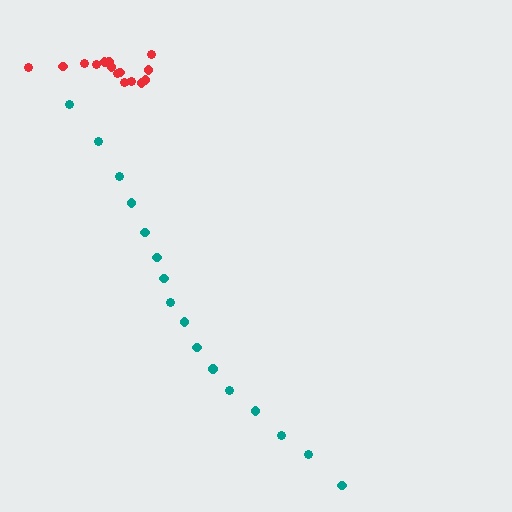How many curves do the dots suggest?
There are 2 distinct paths.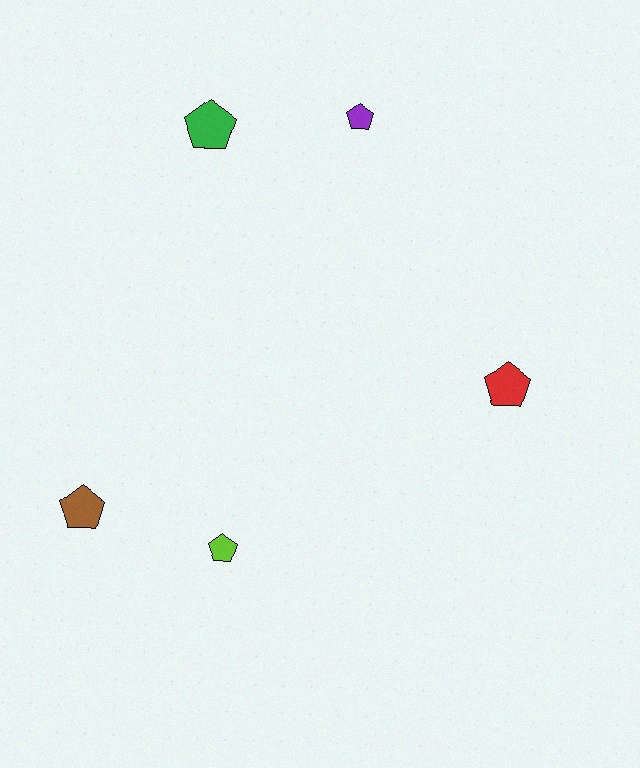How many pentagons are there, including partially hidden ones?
There are 5 pentagons.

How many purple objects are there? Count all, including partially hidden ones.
There is 1 purple object.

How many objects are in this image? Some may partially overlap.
There are 5 objects.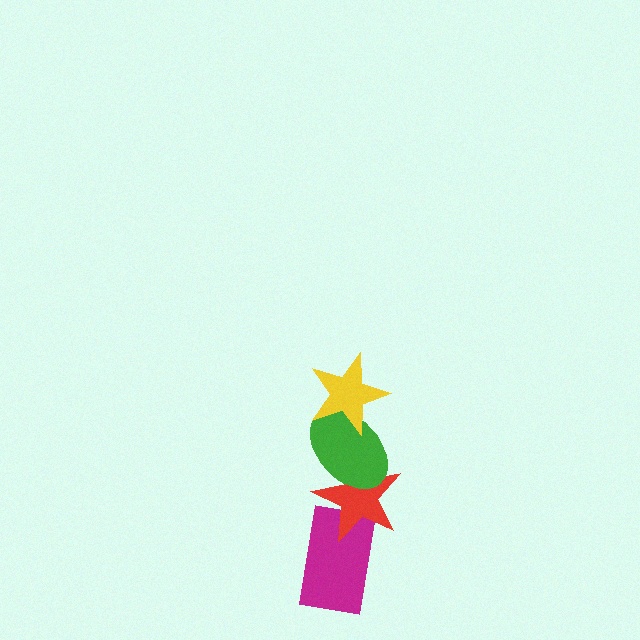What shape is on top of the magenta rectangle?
The red star is on top of the magenta rectangle.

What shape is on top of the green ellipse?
The yellow star is on top of the green ellipse.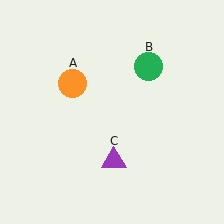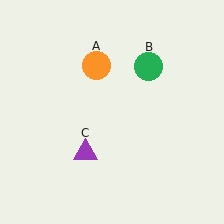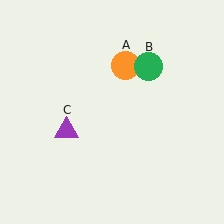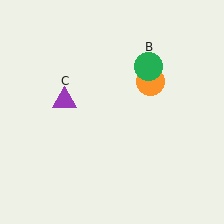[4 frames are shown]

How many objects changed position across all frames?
2 objects changed position: orange circle (object A), purple triangle (object C).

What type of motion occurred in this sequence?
The orange circle (object A), purple triangle (object C) rotated clockwise around the center of the scene.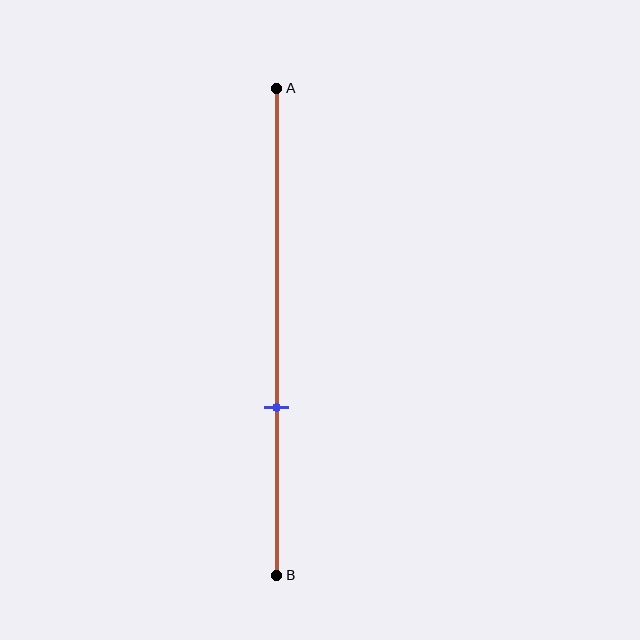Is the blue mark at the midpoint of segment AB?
No, the mark is at about 65% from A, not at the 50% midpoint.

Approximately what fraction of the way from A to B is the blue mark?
The blue mark is approximately 65% of the way from A to B.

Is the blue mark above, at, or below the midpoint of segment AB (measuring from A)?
The blue mark is below the midpoint of segment AB.